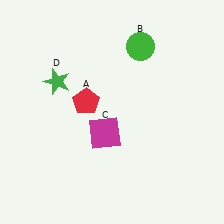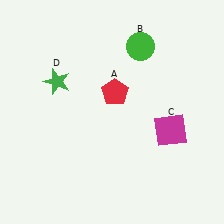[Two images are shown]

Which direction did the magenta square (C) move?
The magenta square (C) moved right.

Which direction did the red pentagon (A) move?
The red pentagon (A) moved right.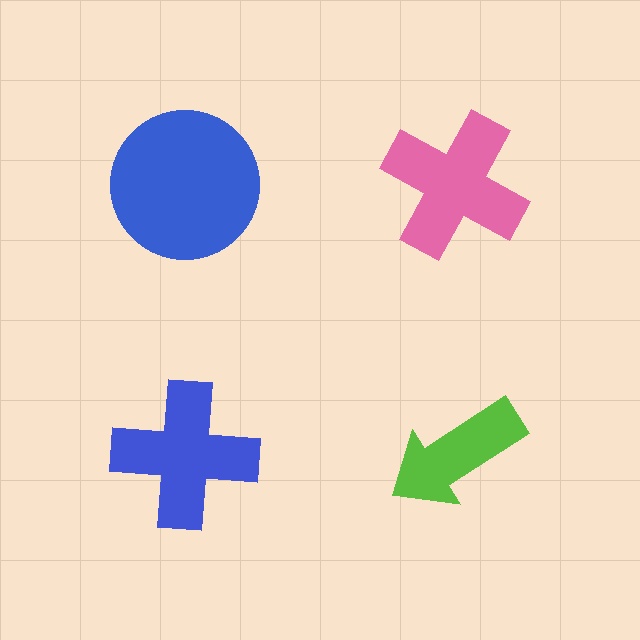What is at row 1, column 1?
A blue circle.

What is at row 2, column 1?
A blue cross.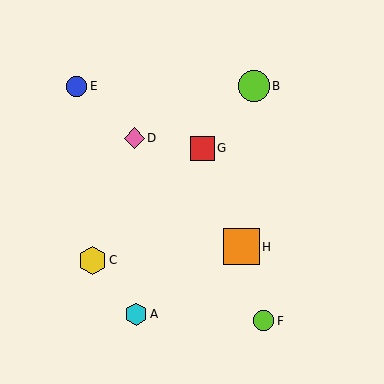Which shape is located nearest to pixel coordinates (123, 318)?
The cyan hexagon (labeled A) at (136, 314) is nearest to that location.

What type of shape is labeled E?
Shape E is a blue circle.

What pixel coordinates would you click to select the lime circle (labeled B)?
Click at (254, 86) to select the lime circle B.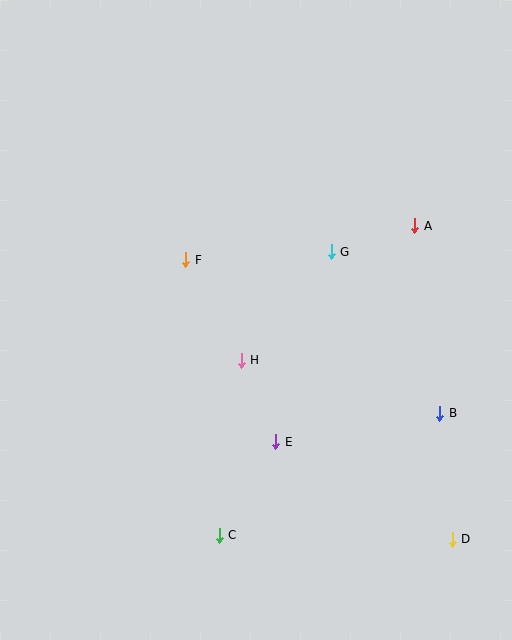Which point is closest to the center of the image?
Point H at (241, 360) is closest to the center.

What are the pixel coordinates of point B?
Point B is at (440, 413).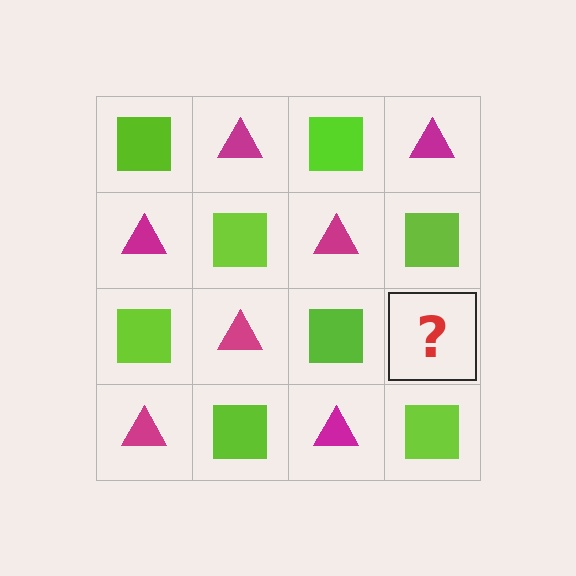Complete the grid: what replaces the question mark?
The question mark should be replaced with a magenta triangle.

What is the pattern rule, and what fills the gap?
The rule is that it alternates lime square and magenta triangle in a checkerboard pattern. The gap should be filled with a magenta triangle.